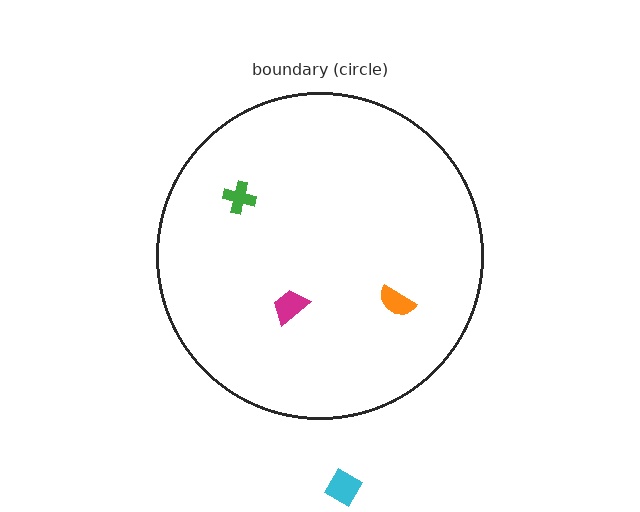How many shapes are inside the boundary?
3 inside, 1 outside.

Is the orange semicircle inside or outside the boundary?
Inside.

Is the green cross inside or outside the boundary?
Inside.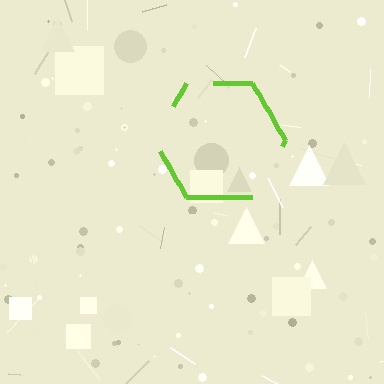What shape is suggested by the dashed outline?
The dashed outline suggests a hexagon.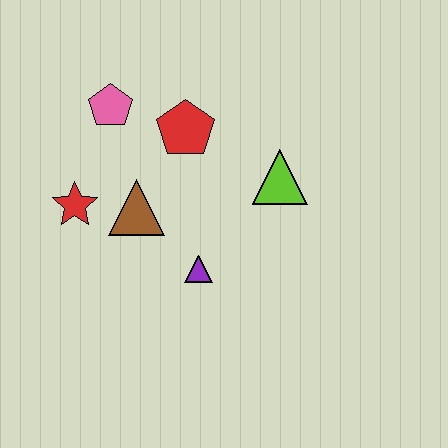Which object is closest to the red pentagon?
The pink pentagon is closest to the red pentagon.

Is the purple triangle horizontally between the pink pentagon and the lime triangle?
Yes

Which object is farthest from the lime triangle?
The red star is farthest from the lime triangle.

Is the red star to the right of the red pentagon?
No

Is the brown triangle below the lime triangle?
Yes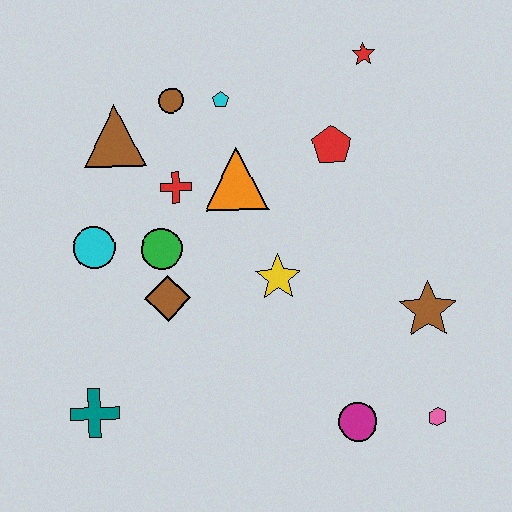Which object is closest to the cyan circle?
The green circle is closest to the cyan circle.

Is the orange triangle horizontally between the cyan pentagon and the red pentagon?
Yes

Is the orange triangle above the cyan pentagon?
No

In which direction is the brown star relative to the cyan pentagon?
The brown star is below the cyan pentagon.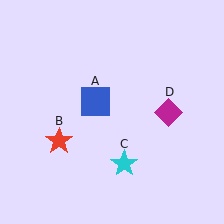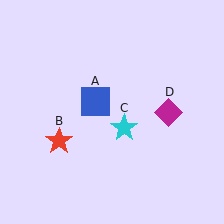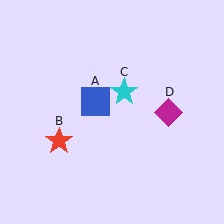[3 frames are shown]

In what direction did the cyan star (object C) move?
The cyan star (object C) moved up.